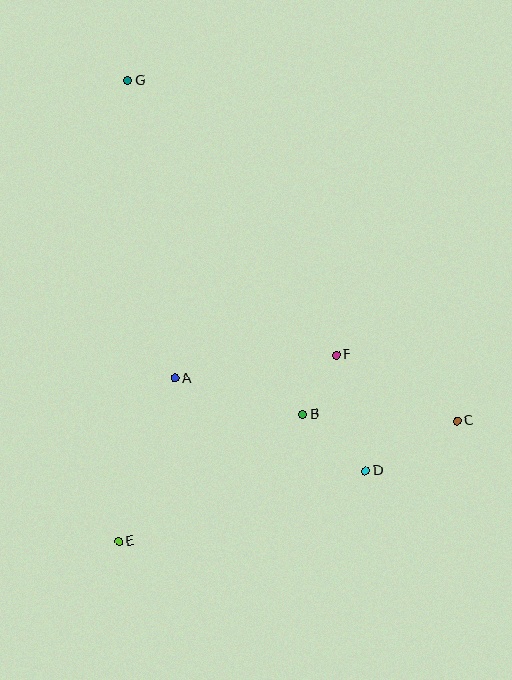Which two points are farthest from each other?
Points C and G are farthest from each other.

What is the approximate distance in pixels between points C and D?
The distance between C and D is approximately 104 pixels.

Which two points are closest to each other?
Points B and F are closest to each other.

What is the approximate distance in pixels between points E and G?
The distance between E and G is approximately 461 pixels.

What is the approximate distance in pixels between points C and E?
The distance between C and E is approximately 359 pixels.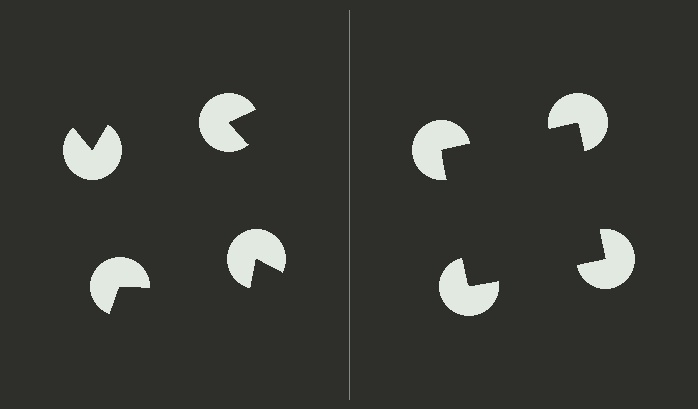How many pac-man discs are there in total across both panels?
8 — 4 on each side.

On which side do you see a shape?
An illusory square appears on the right side. On the left side the wedge cuts are rotated, so no coherent shape forms.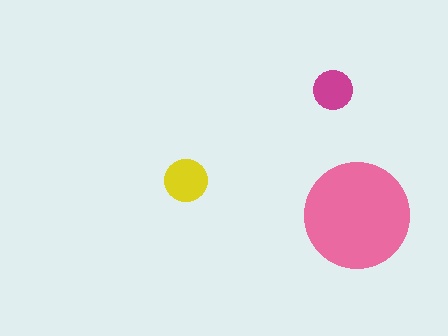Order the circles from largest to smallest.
the pink one, the yellow one, the magenta one.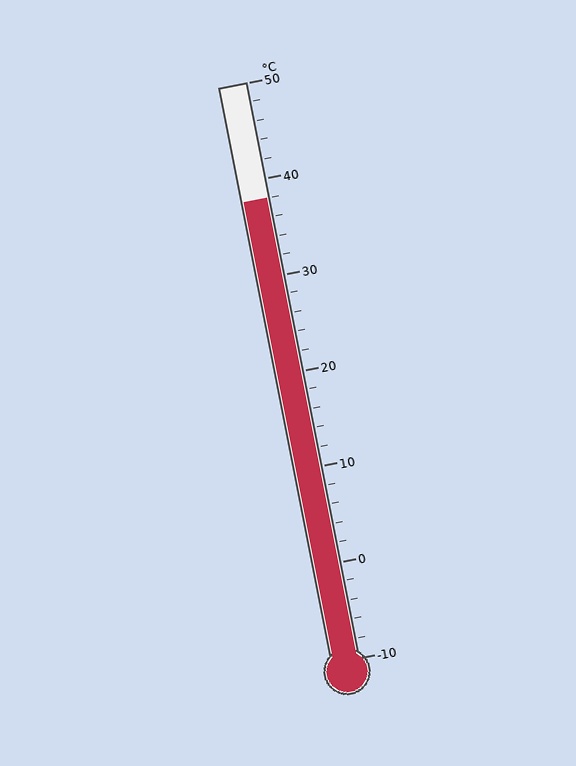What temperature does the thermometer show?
The thermometer shows approximately 38°C.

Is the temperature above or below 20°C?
The temperature is above 20°C.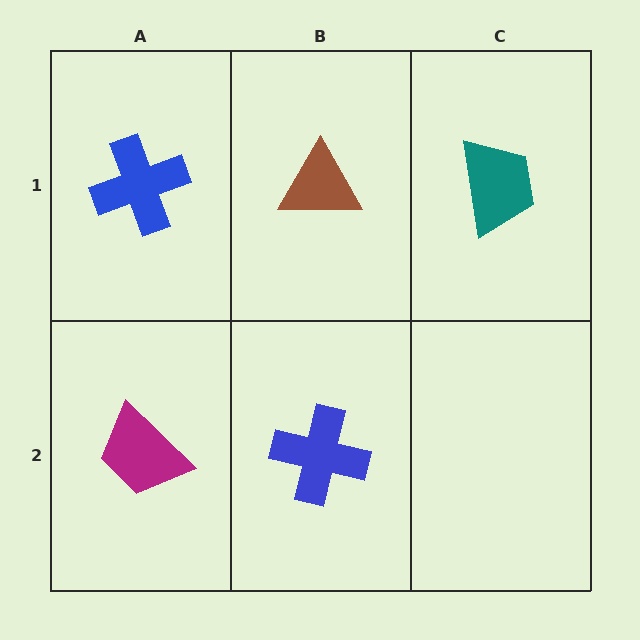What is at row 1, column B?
A brown triangle.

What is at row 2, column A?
A magenta trapezoid.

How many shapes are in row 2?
2 shapes.